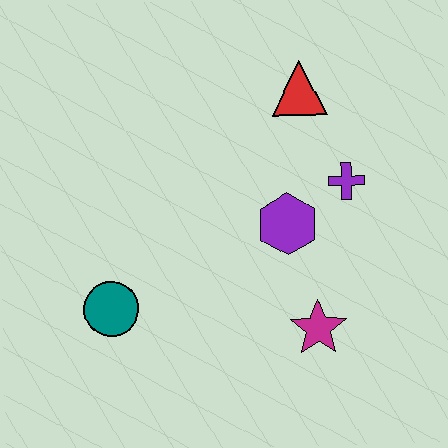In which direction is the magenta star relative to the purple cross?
The magenta star is below the purple cross.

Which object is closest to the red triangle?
The purple cross is closest to the red triangle.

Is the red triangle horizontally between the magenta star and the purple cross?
No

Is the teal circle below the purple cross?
Yes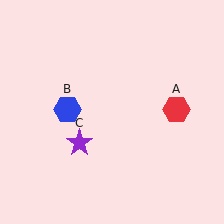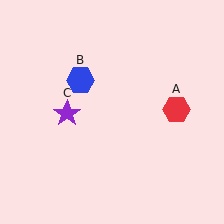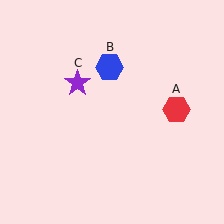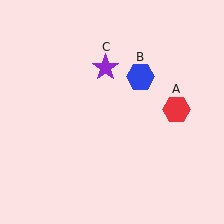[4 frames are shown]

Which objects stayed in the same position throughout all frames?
Red hexagon (object A) remained stationary.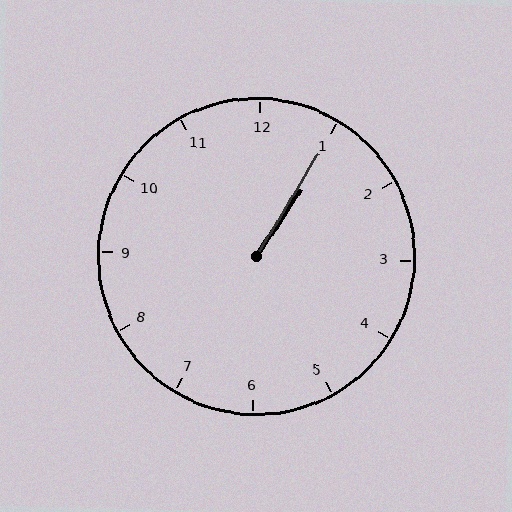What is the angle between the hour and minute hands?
Approximately 2 degrees.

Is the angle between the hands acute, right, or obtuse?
It is acute.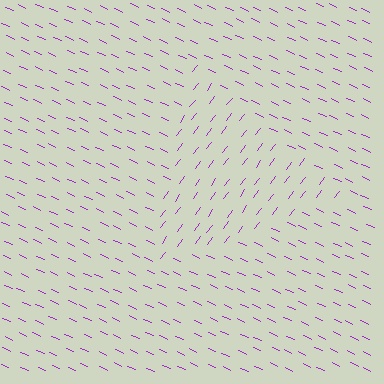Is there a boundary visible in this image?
Yes, there is a texture boundary formed by a change in line orientation.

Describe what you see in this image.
The image is filled with small purple line segments. A triangle region in the image has lines oriented differently from the surrounding lines, creating a visible texture boundary.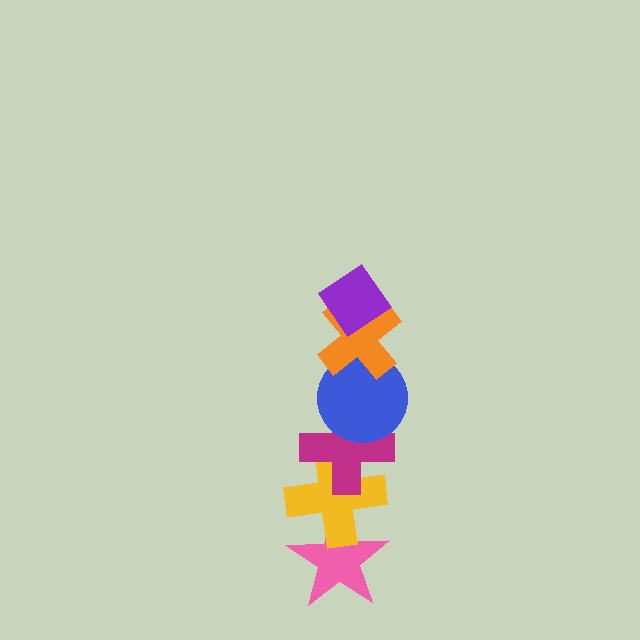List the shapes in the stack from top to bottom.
From top to bottom: the purple diamond, the orange cross, the blue circle, the magenta cross, the yellow cross, the pink star.